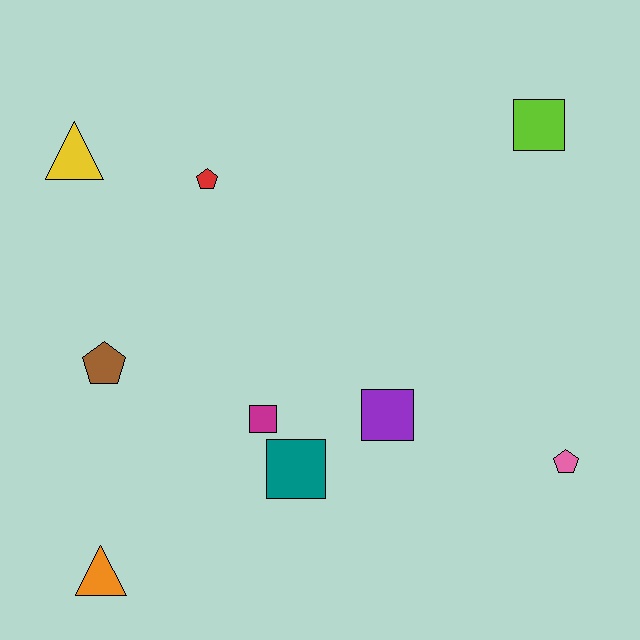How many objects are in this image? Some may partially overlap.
There are 9 objects.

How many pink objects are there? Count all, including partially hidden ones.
There is 1 pink object.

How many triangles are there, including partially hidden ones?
There are 2 triangles.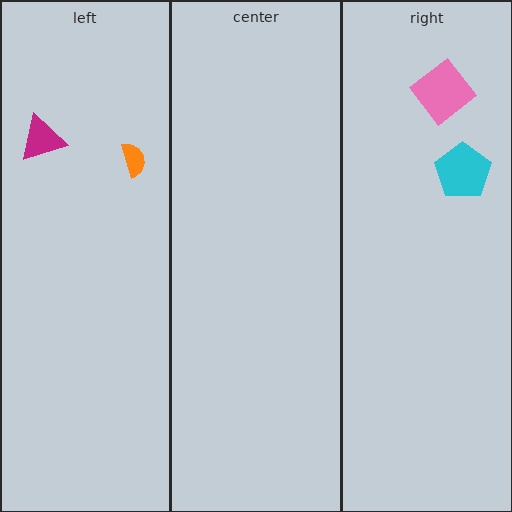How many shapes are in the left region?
2.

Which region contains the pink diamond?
The right region.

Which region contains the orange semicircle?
The left region.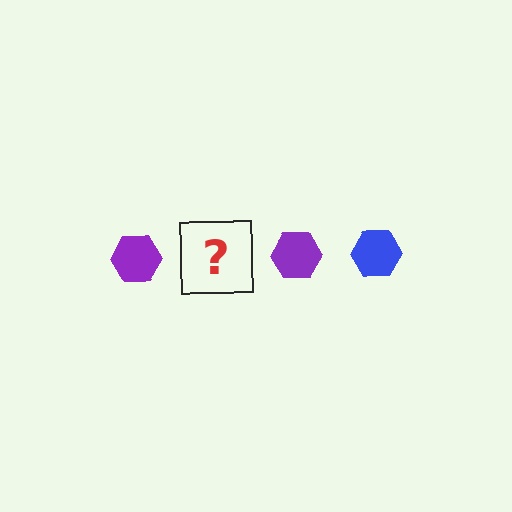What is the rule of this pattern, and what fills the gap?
The rule is that the pattern cycles through purple, blue hexagons. The gap should be filled with a blue hexagon.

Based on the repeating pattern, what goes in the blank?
The blank should be a blue hexagon.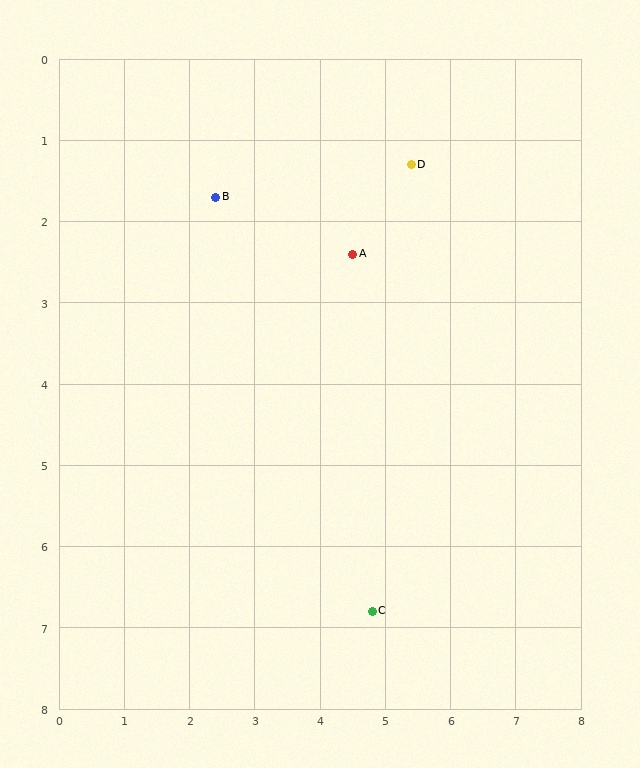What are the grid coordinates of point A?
Point A is at approximately (4.5, 2.4).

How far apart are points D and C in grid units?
Points D and C are about 5.5 grid units apart.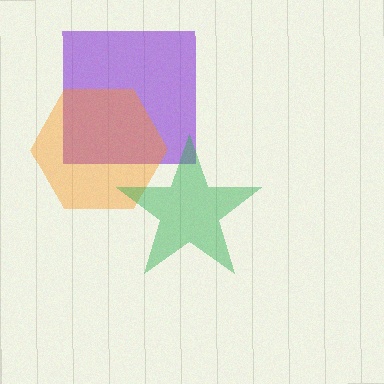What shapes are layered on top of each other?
The layered shapes are: a purple square, an orange hexagon, a green star.